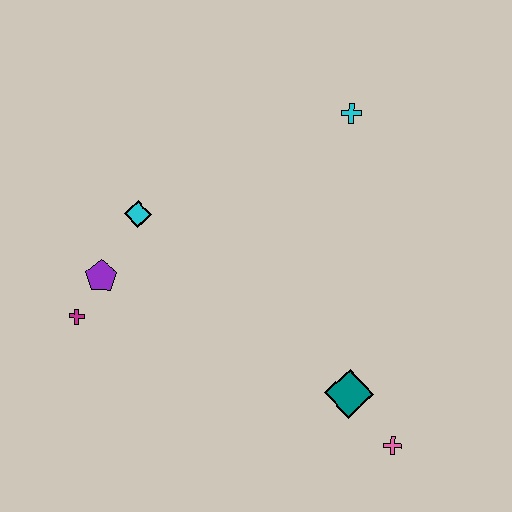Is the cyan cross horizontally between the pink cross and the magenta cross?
Yes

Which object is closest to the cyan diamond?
The purple pentagon is closest to the cyan diamond.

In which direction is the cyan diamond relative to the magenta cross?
The cyan diamond is above the magenta cross.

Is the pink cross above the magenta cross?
No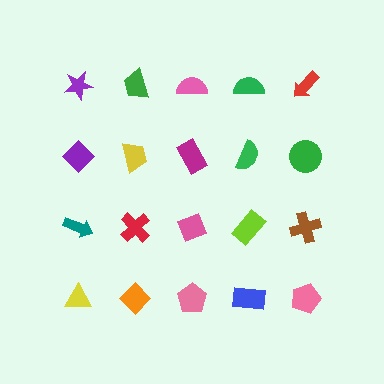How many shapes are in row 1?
5 shapes.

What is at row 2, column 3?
A magenta rectangle.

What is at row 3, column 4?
A lime rectangle.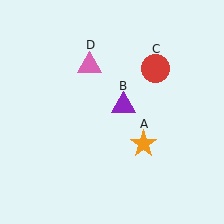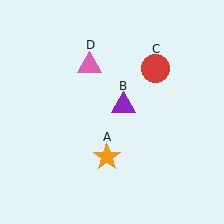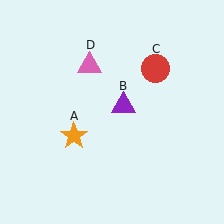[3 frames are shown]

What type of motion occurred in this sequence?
The orange star (object A) rotated clockwise around the center of the scene.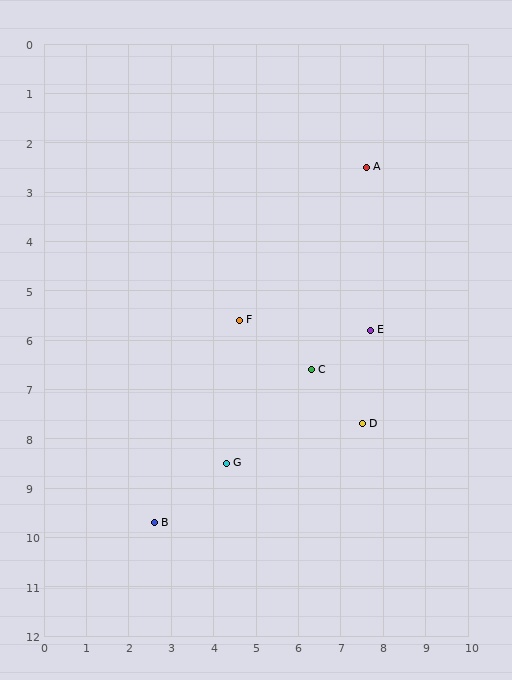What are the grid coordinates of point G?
Point G is at approximately (4.3, 8.5).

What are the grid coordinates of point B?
Point B is at approximately (2.6, 9.7).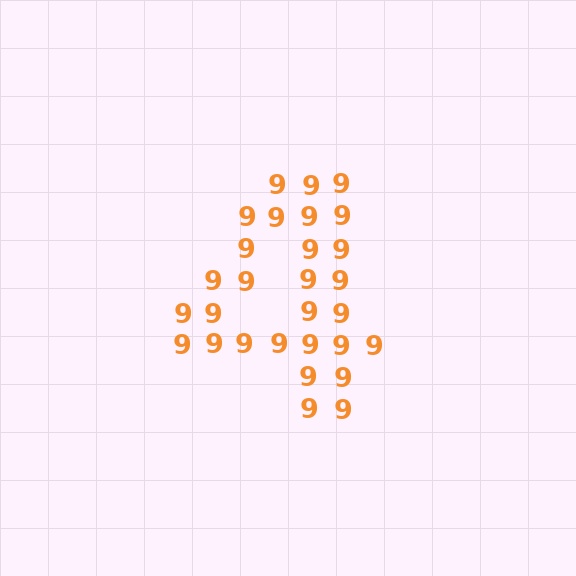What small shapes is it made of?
It is made of small digit 9's.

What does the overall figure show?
The overall figure shows the digit 4.